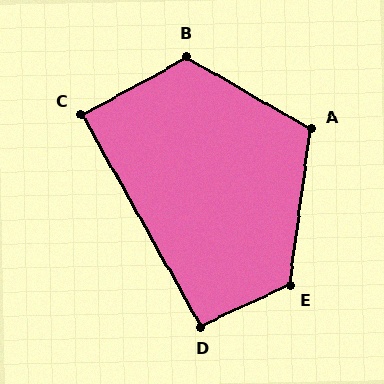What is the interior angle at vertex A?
Approximately 112 degrees (obtuse).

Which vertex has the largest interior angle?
E, at approximately 123 degrees.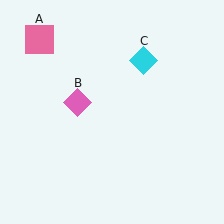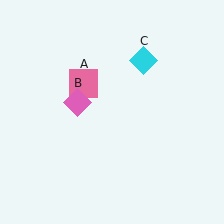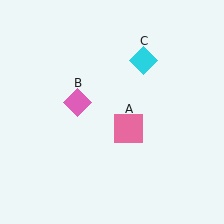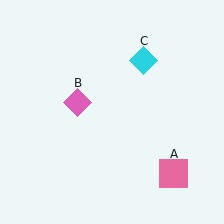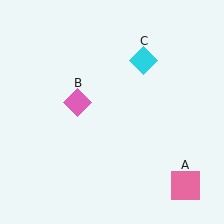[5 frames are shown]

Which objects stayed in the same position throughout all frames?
Pink diamond (object B) and cyan diamond (object C) remained stationary.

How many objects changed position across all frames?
1 object changed position: pink square (object A).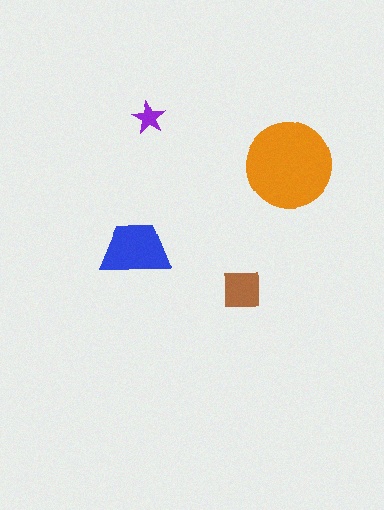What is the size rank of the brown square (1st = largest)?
3rd.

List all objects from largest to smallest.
The orange circle, the blue trapezoid, the brown square, the purple star.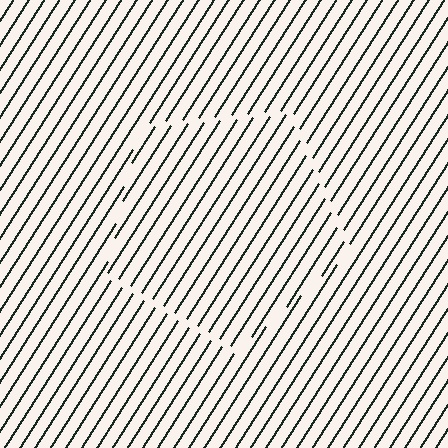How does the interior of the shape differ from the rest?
The interior of the shape contains the same grating, shifted by half a period — the contour is defined by the phase discontinuity where line-ends from the inner and outer gratings abut.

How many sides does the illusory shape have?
5 sides — the line-ends trace a pentagon.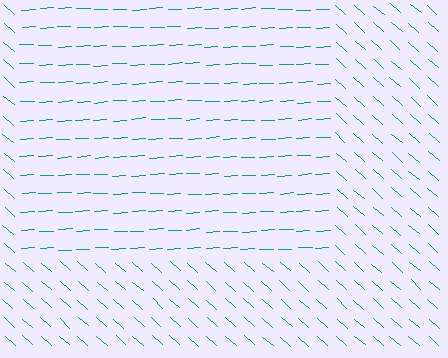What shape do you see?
I see a rectangle.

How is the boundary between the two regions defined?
The boundary is defined purely by a change in line orientation (approximately 45 degrees difference). All lines are the same color and thickness.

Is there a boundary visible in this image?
Yes, there is a texture boundary formed by a change in line orientation.